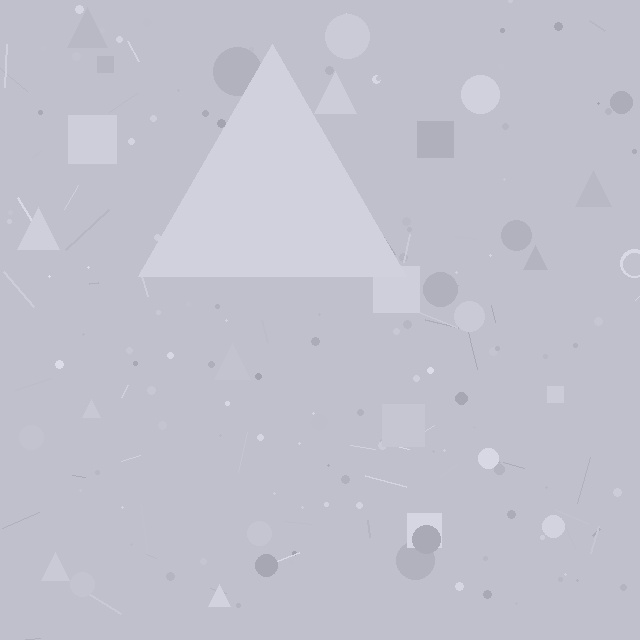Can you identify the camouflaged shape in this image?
The camouflaged shape is a triangle.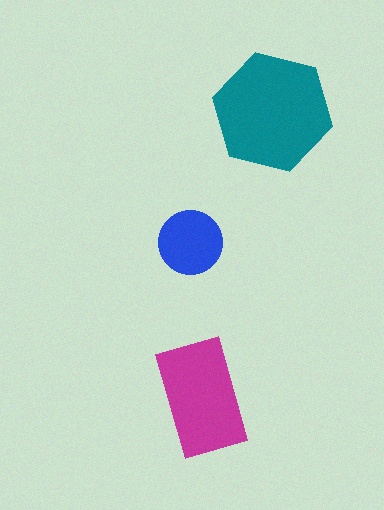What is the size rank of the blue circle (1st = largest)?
3rd.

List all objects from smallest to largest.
The blue circle, the magenta rectangle, the teal hexagon.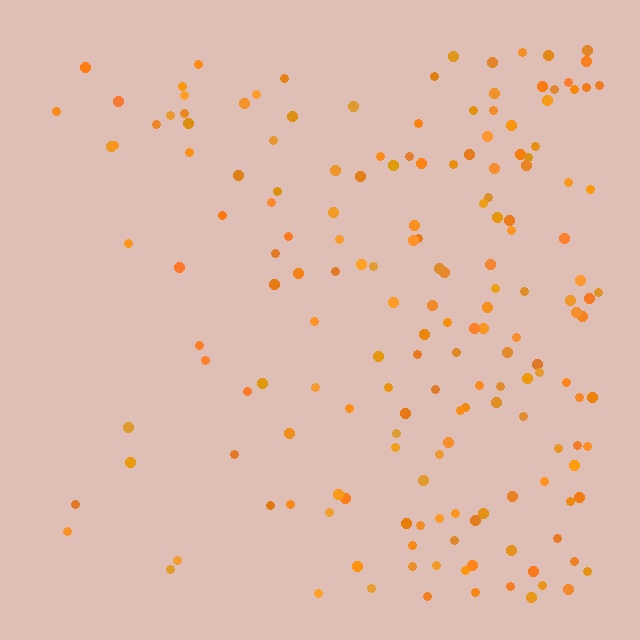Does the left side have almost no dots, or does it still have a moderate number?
Still a moderate number, just noticeably fewer than the right.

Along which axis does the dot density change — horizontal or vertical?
Horizontal.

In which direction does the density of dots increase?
From left to right, with the right side densest.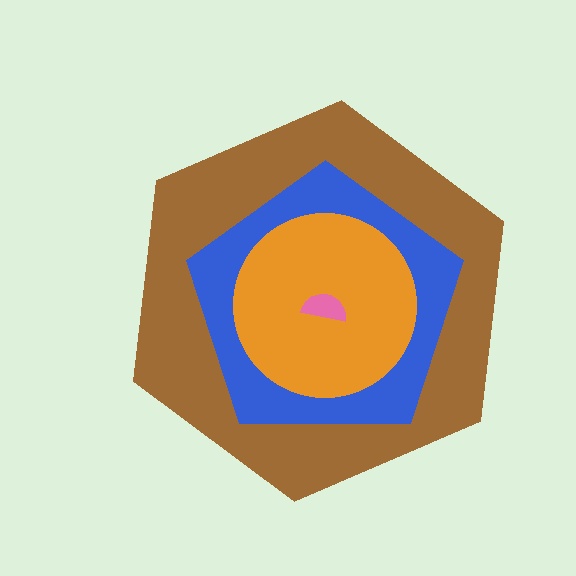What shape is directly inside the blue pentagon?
The orange circle.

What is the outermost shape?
The brown hexagon.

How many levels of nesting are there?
4.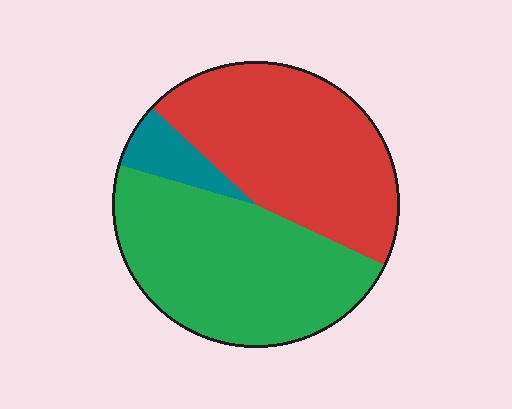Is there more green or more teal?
Green.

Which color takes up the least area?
Teal, at roughly 5%.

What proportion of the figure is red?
Red covers roughly 45% of the figure.